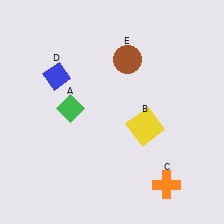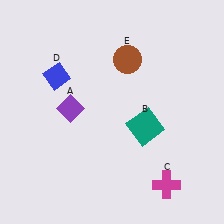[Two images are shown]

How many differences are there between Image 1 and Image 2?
There are 3 differences between the two images.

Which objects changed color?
A changed from green to purple. B changed from yellow to teal. C changed from orange to magenta.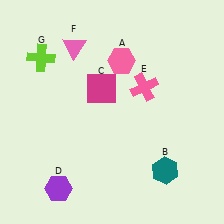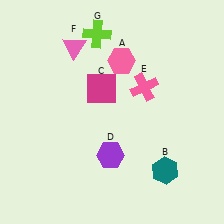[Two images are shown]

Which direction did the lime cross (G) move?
The lime cross (G) moved right.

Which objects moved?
The objects that moved are: the purple hexagon (D), the lime cross (G).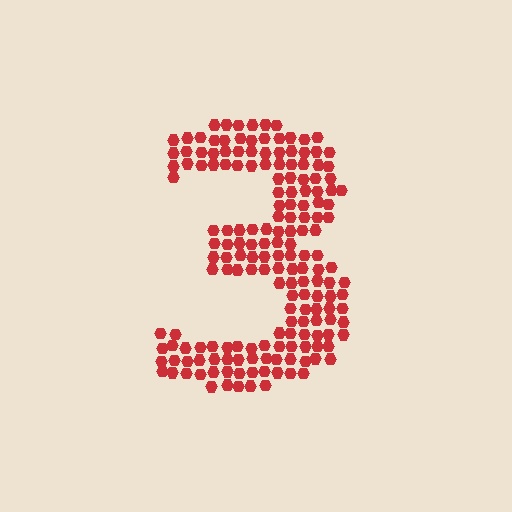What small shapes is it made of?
It is made of small hexagons.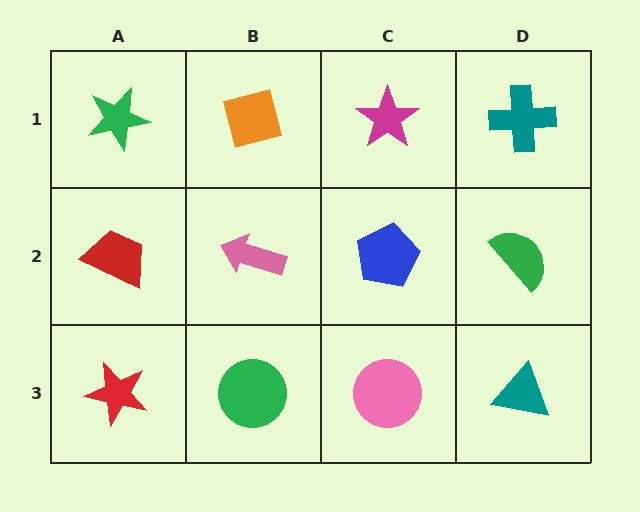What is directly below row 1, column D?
A green semicircle.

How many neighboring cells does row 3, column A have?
2.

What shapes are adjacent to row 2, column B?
An orange square (row 1, column B), a green circle (row 3, column B), a red trapezoid (row 2, column A), a blue pentagon (row 2, column C).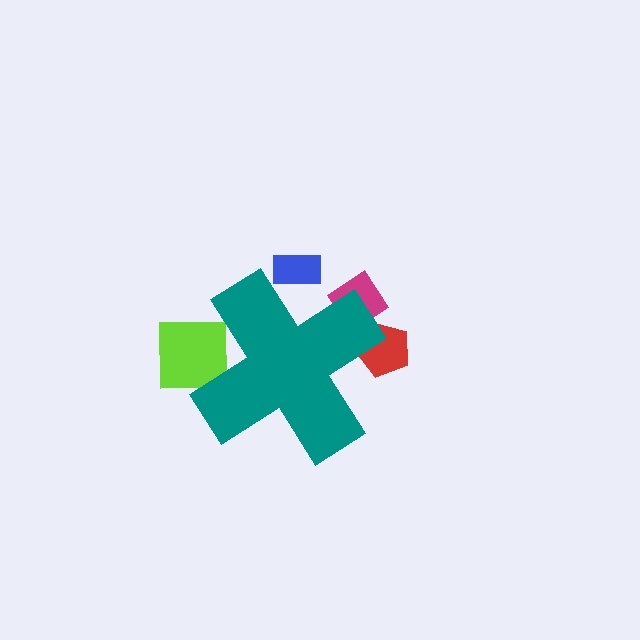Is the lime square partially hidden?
Yes, the lime square is partially hidden behind the teal cross.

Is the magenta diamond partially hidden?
Yes, the magenta diamond is partially hidden behind the teal cross.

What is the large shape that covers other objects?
A teal cross.